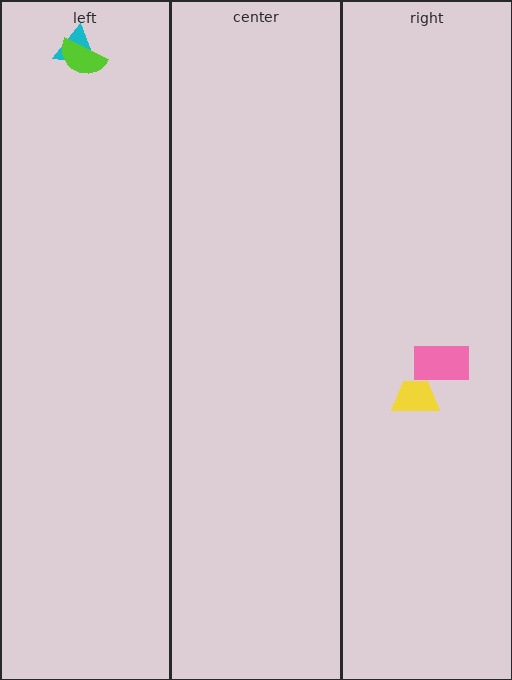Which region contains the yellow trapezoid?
The right region.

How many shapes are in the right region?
2.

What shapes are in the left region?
The cyan triangle, the lime semicircle.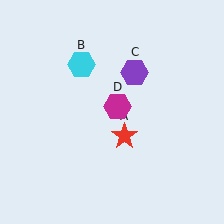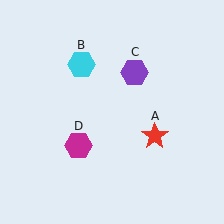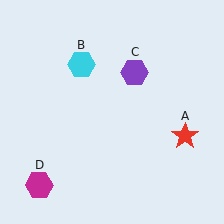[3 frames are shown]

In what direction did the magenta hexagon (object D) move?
The magenta hexagon (object D) moved down and to the left.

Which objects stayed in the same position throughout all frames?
Cyan hexagon (object B) and purple hexagon (object C) remained stationary.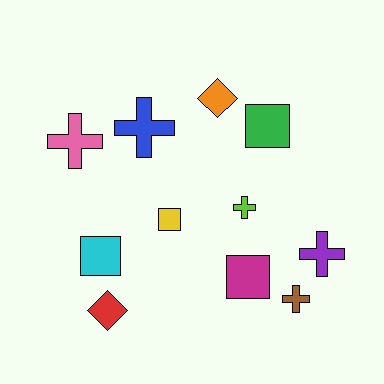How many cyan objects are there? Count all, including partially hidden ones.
There is 1 cyan object.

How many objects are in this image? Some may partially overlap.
There are 11 objects.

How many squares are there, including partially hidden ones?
There are 4 squares.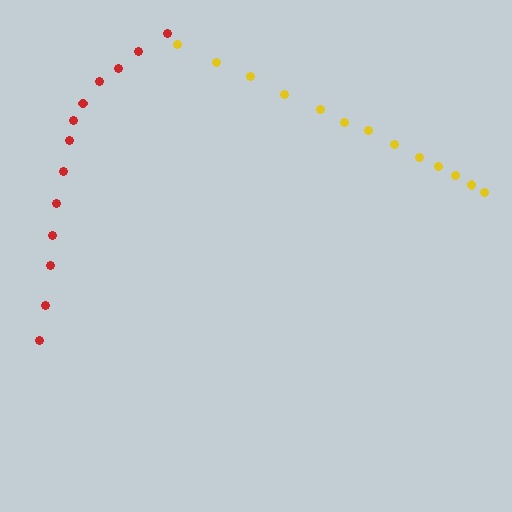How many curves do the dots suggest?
There are 2 distinct paths.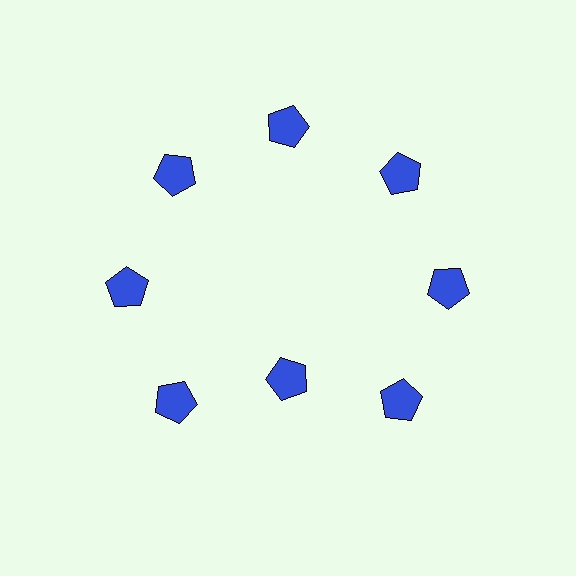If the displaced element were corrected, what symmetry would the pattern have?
It would have 8-fold rotational symmetry — the pattern would map onto itself every 45 degrees.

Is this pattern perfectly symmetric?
No. The 8 blue pentagons are arranged in a ring, but one element near the 6 o'clock position is pulled inward toward the center, breaking the 8-fold rotational symmetry.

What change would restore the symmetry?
The symmetry would be restored by moving it outward, back onto the ring so that all 8 pentagons sit at equal angles and equal distance from the center.